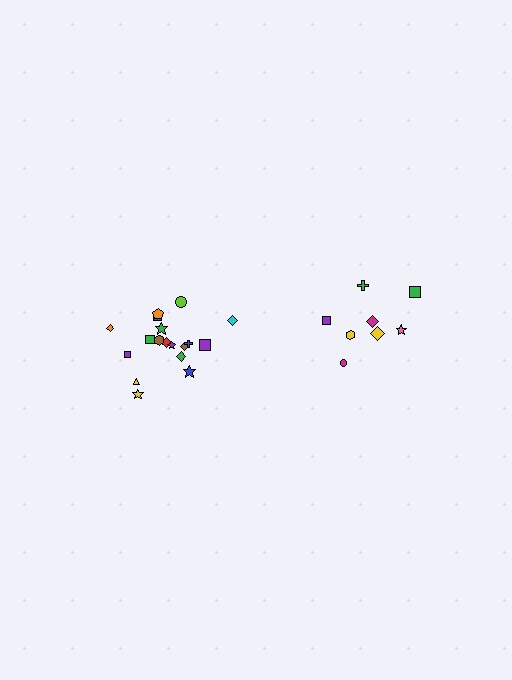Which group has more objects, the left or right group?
The left group.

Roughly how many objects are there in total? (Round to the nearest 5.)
Roughly 25 objects in total.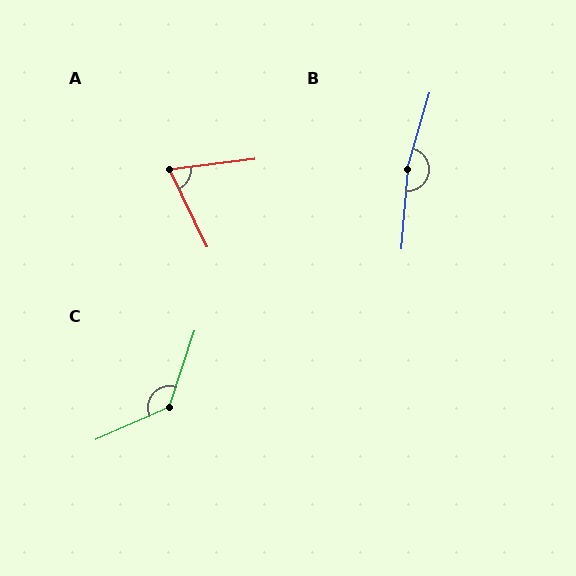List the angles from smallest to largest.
A (71°), C (133°), B (168°).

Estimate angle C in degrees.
Approximately 133 degrees.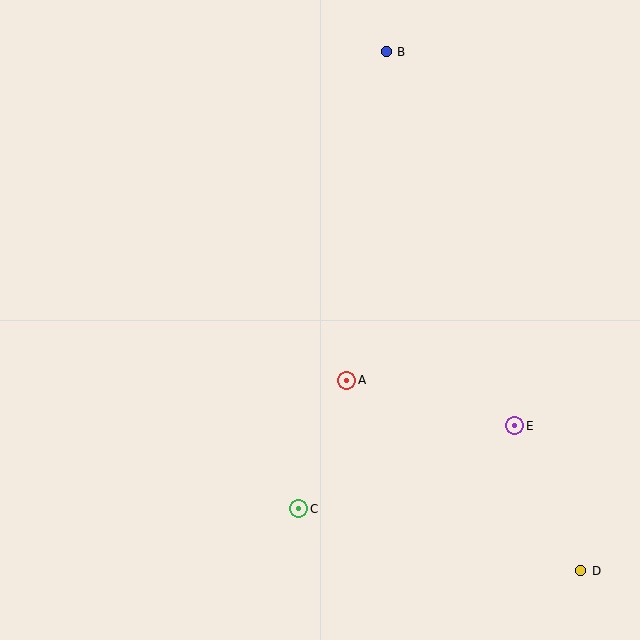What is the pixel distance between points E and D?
The distance between E and D is 159 pixels.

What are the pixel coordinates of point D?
Point D is at (581, 571).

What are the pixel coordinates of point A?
Point A is at (347, 380).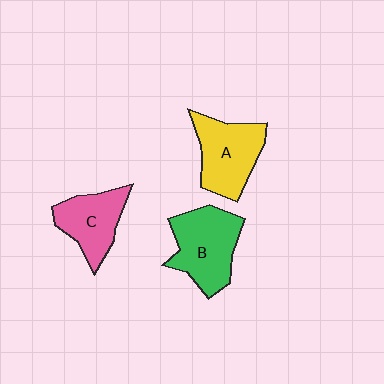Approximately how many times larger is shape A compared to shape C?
Approximately 1.2 times.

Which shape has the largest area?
Shape B (green).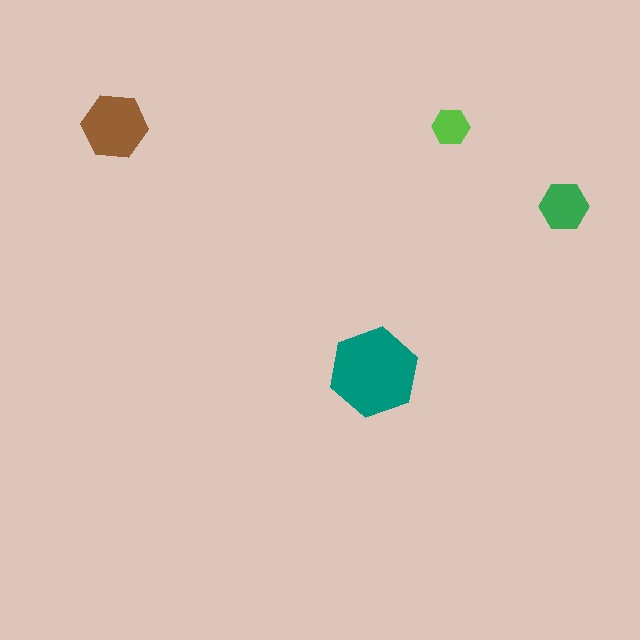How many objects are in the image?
There are 4 objects in the image.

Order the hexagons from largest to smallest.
the teal one, the brown one, the green one, the lime one.